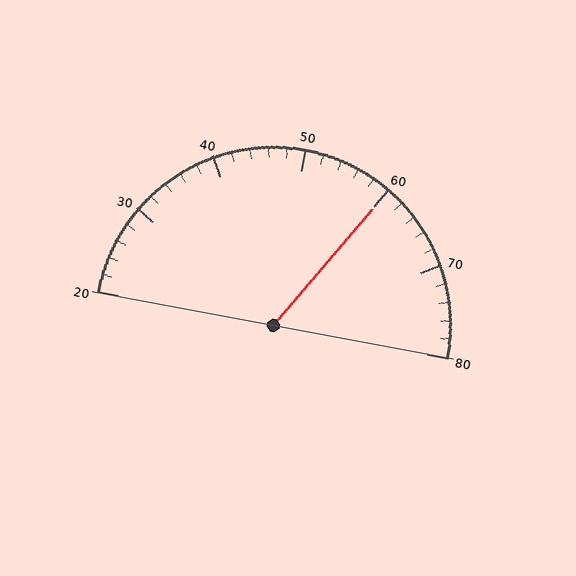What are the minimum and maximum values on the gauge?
The gauge ranges from 20 to 80.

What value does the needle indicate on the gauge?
The needle indicates approximately 60.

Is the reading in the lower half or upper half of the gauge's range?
The reading is in the upper half of the range (20 to 80).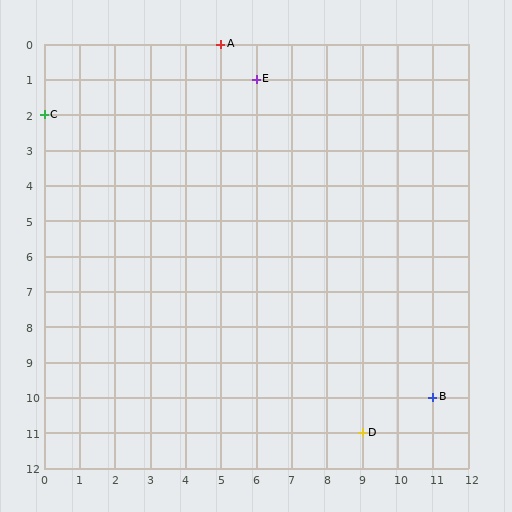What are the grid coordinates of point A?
Point A is at grid coordinates (5, 0).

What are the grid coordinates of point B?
Point B is at grid coordinates (11, 10).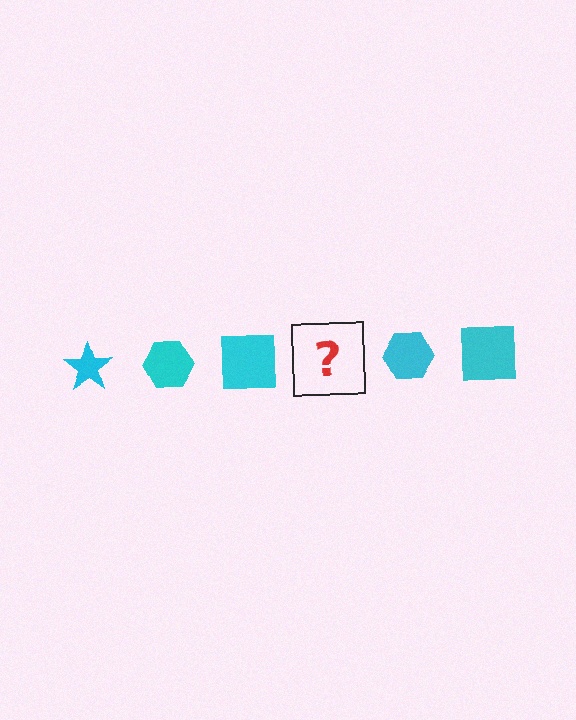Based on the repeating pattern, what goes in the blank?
The blank should be a cyan star.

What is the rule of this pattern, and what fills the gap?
The rule is that the pattern cycles through star, hexagon, square shapes in cyan. The gap should be filled with a cyan star.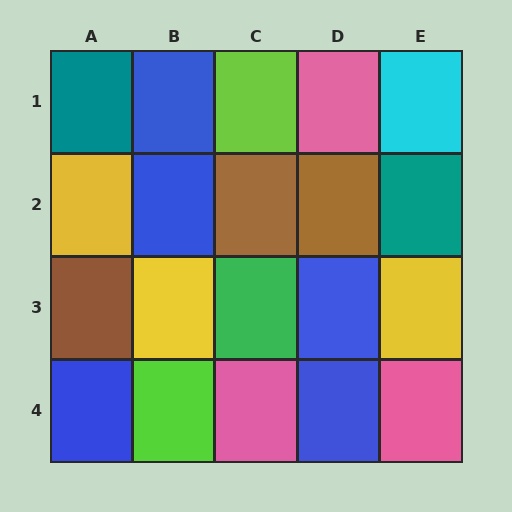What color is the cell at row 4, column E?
Pink.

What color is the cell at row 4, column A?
Blue.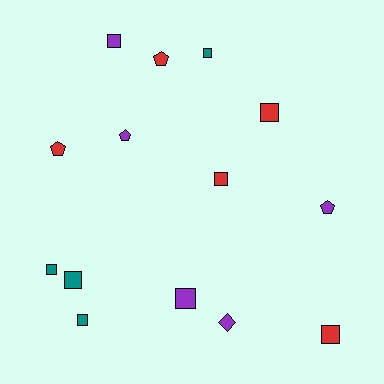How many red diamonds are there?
There are no red diamonds.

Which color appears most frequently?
Red, with 5 objects.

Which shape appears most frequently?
Square, with 9 objects.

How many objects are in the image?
There are 14 objects.